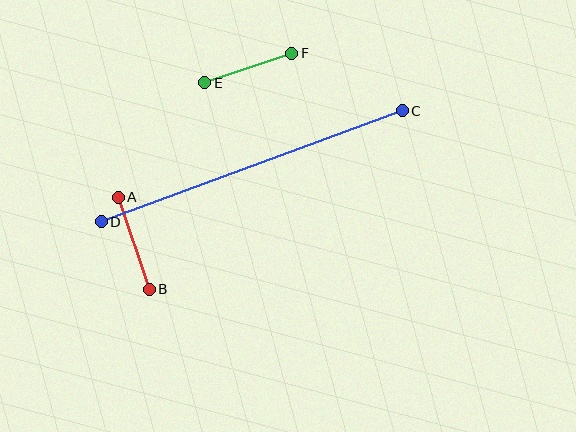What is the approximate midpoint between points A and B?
The midpoint is at approximately (134, 243) pixels.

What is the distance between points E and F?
The distance is approximately 92 pixels.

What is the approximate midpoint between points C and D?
The midpoint is at approximately (252, 166) pixels.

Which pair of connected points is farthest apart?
Points C and D are farthest apart.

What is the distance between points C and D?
The distance is approximately 321 pixels.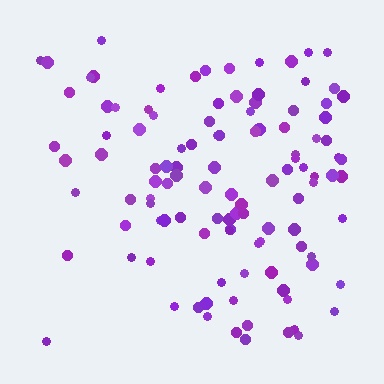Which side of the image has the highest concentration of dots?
The right.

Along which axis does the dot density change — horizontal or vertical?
Horizontal.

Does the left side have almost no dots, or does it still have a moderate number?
Still a moderate number, just noticeably fewer than the right.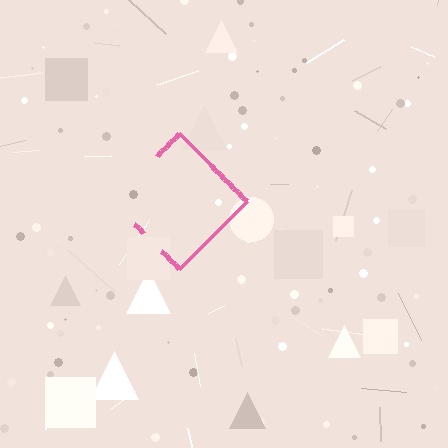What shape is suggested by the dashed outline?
The dashed outline suggests a diamond.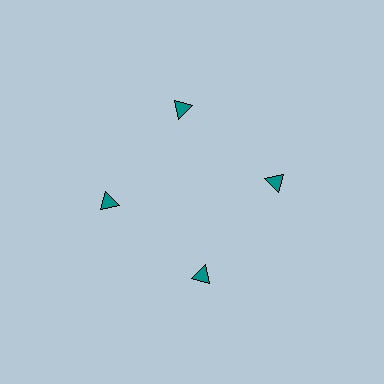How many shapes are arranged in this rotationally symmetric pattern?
There are 4 shapes, arranged in 4 groups of 1.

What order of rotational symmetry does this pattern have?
This pattern has 4-fold rotational symmetry.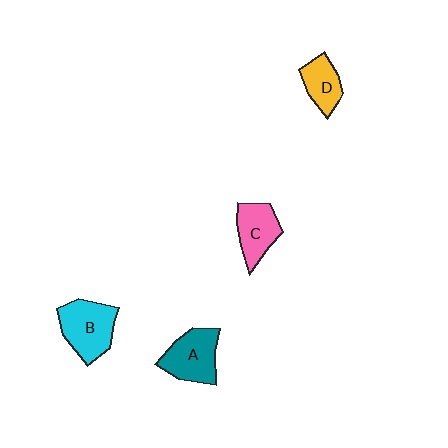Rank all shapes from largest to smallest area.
From largest to smallest: B (cyan), A (teal), C (pink), D (yellow).